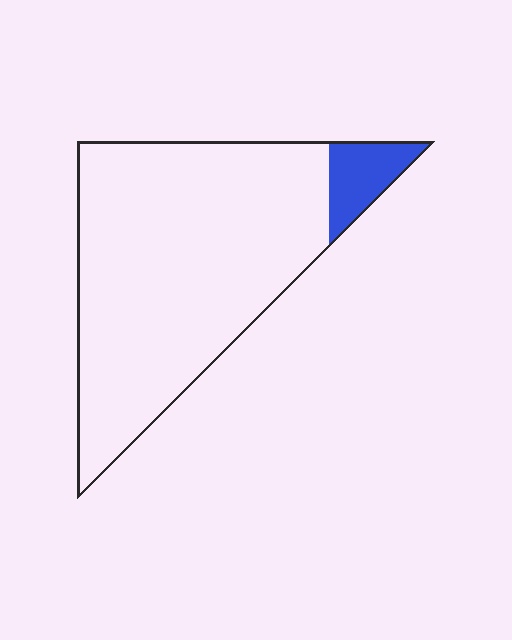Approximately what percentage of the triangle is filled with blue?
Approximately 10%.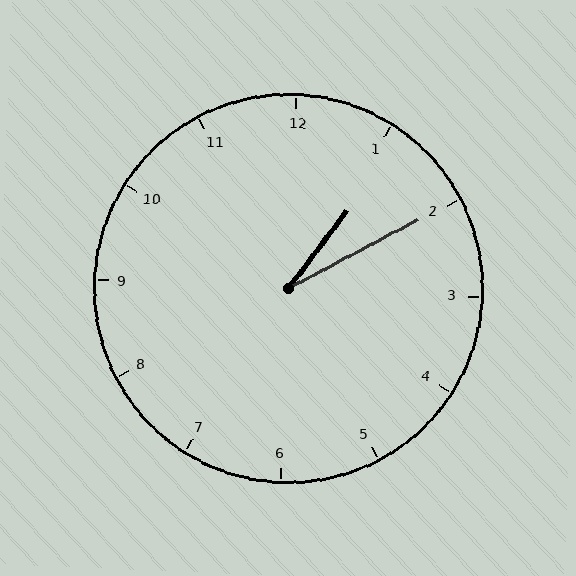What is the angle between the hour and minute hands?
Approximately 25 degrees.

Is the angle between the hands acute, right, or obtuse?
It is acute.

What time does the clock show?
1:10.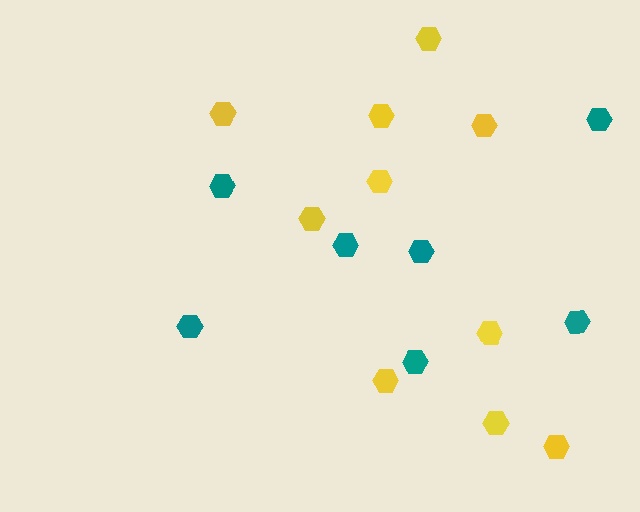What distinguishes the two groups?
There are 2 groups: one group of yellow hexagons (10) and one group of teal hexagons (7).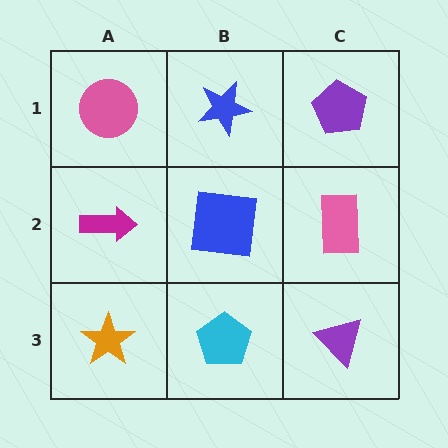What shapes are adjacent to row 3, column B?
A blue square (row 2, column B), an orange star (row 3, column A), a purple triangle (row 3, column C).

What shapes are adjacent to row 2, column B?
A blue star (row 1, column B), a cyan pentagon (row 3, column B), a magenta arrow (row 2, column A), a pink rectangle (row 2, column C).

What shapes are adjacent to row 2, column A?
A pink circle (row 1, column A), an orange star (row 3, column A), a blue square (row 2, column B).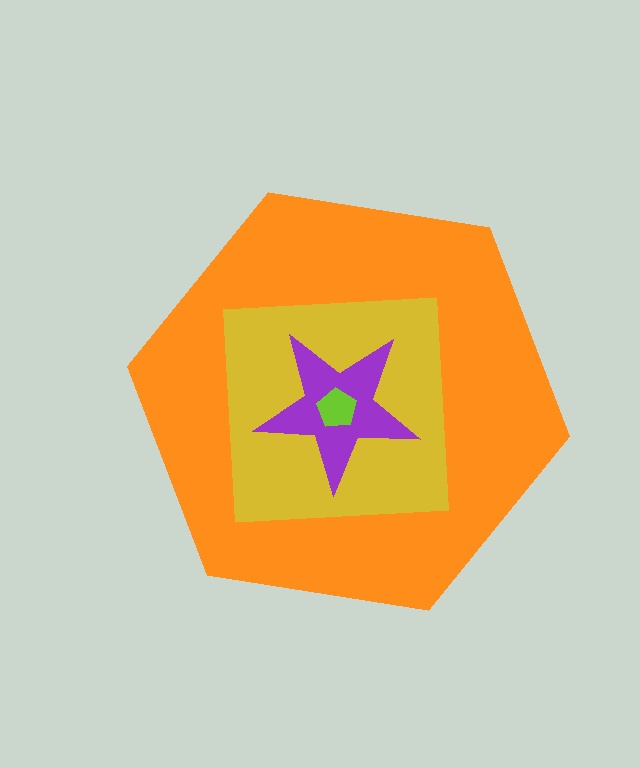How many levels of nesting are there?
4.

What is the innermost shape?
The lime pentagon.